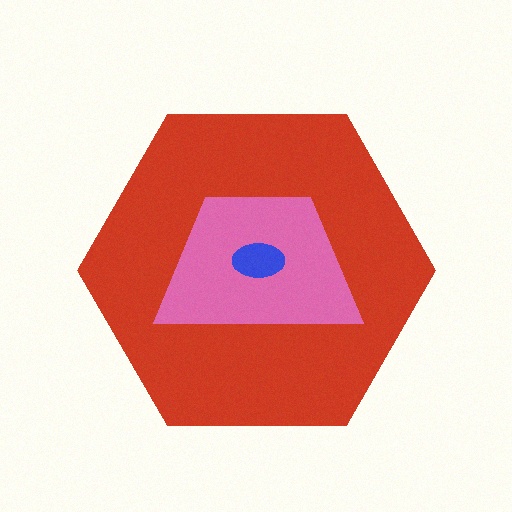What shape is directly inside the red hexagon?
The pink trapezoid.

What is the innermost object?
The blue ellipse.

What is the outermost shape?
The red hexagon.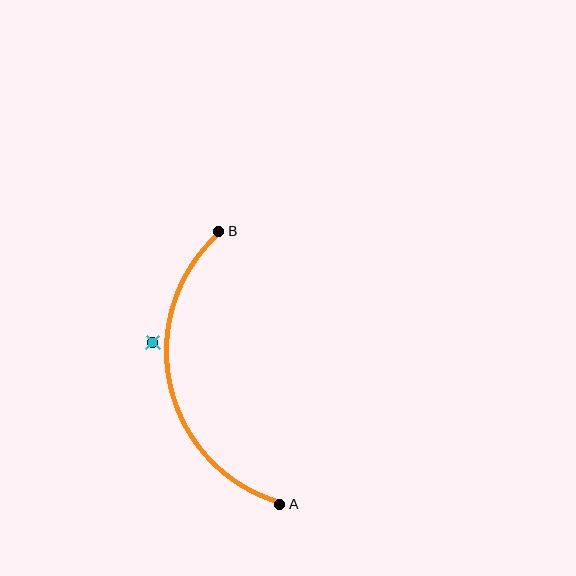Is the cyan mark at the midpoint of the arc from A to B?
No — the cyan mark does not lie on the arc at all. It sits slightly outside the curve.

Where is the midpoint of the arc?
The arc midpoint is the point on the curve farthest from the straight line joining A and B. It sits to the left of that line.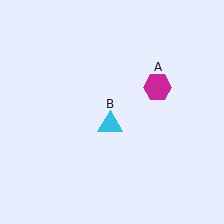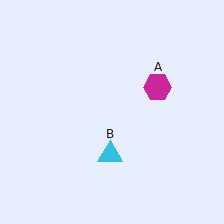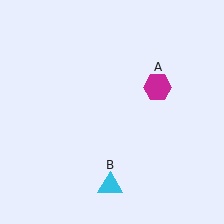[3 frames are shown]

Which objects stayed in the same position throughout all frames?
Magenta hexagon (object A) remained stationary.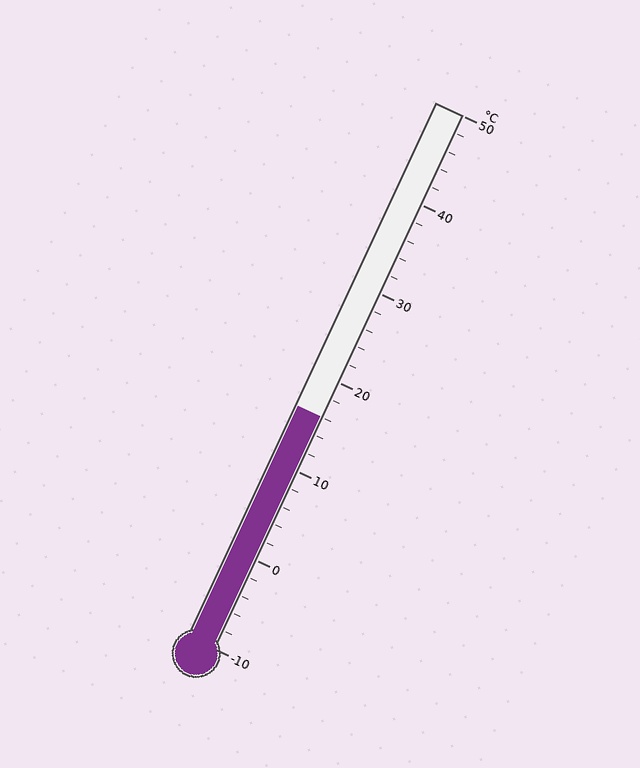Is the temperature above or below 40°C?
The temperature is below 40°C.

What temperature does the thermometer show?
The thermometer shows approximately 16°C.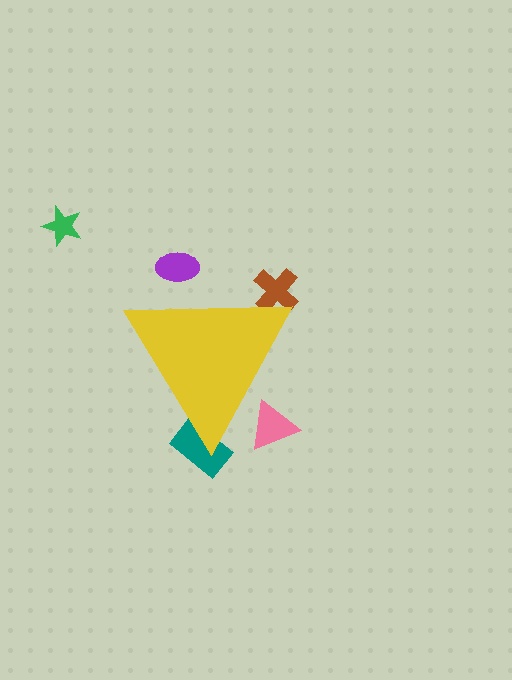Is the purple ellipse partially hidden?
Yes, the purple ellipse is partially hidden behind the yellow triangle.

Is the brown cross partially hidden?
Yes, the brown cross is partially hidden behind the yellow triangle.